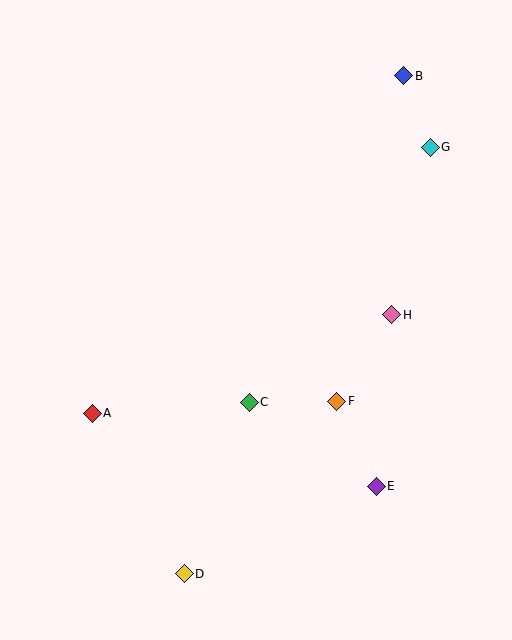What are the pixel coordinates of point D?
Point D is at (184, 574).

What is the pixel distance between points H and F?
The distance between H and F is 103 pixels.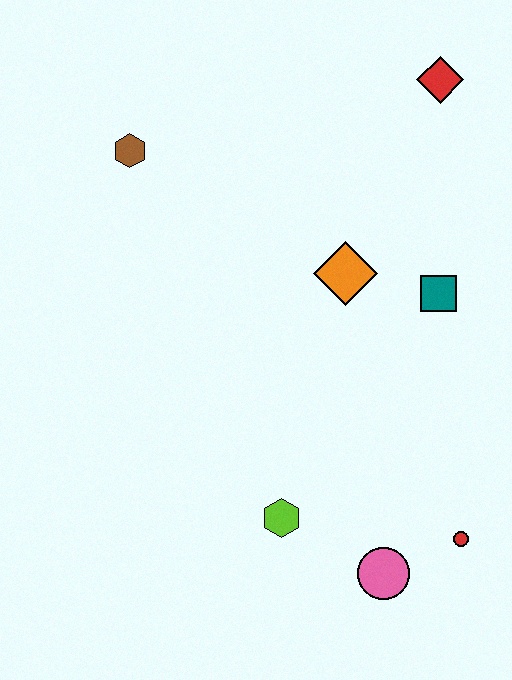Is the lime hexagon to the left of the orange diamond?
Yes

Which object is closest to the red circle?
The pink circle is closest to the red circle.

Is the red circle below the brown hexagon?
Yes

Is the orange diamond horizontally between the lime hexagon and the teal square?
Yes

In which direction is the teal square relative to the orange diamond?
The teal square is to the right of the orange diamond.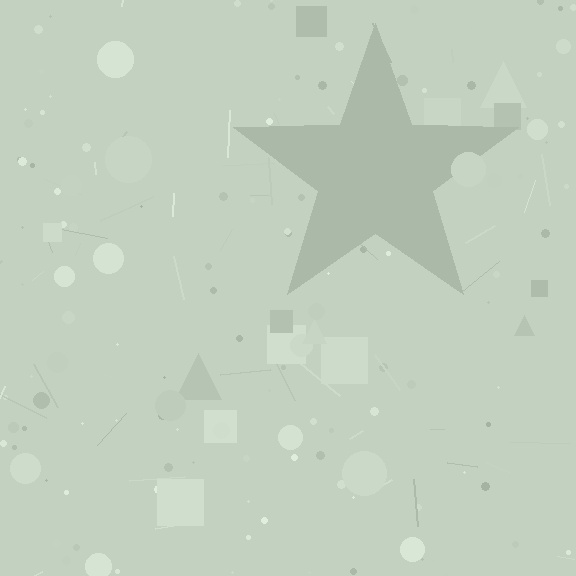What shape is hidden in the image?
A star is hidden in the image.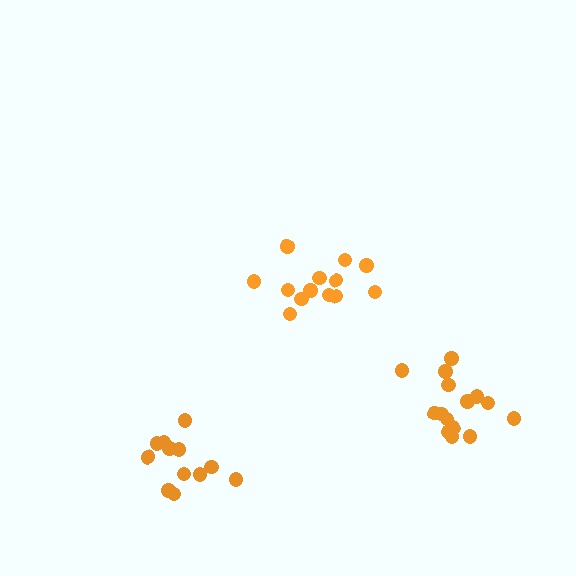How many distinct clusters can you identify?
There are 3 distinct clusters.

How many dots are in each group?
Group 1: 15 dots, Group 2: 12 dots, Group 3: 13 dots (40 total).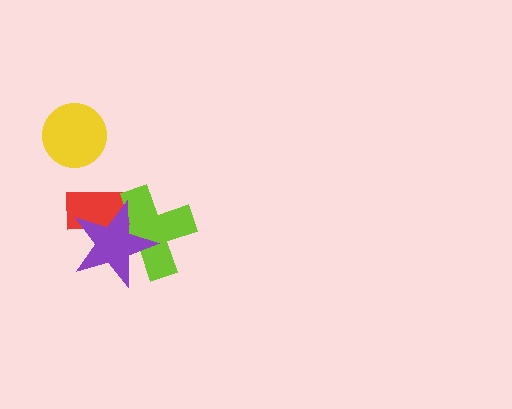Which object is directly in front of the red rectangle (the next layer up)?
The lime cross is directly in front of the red rectangle.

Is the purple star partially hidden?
No, no other shape covers it.